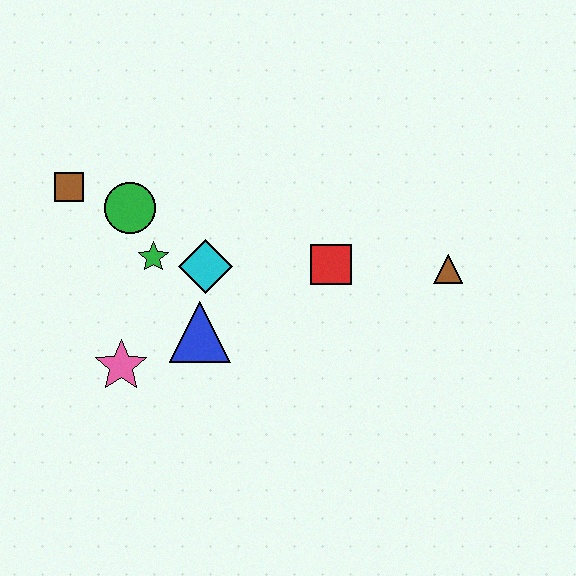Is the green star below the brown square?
Yes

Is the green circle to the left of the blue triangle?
Yes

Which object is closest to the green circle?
The green star is closest to the green circle.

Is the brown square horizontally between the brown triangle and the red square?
No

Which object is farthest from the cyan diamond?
The brown triangle is farthest from the cyan diamond.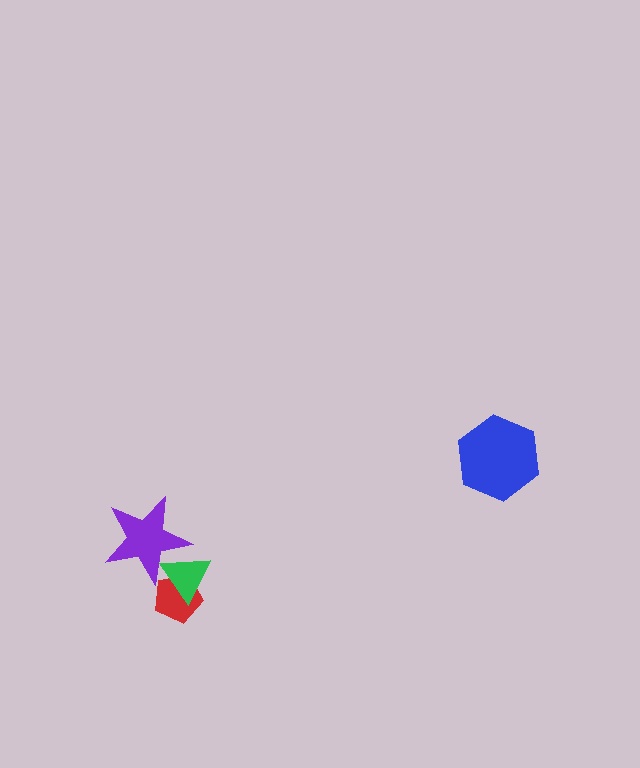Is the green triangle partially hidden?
Yes, it is partially covered by another shape.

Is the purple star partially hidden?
No, no other shape covers it.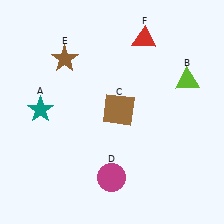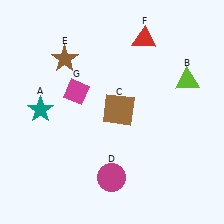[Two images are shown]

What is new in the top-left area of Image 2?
A magenta diamond (G) was added in the top-left area of Image 2.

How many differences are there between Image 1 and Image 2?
There is 1 difference between the two images.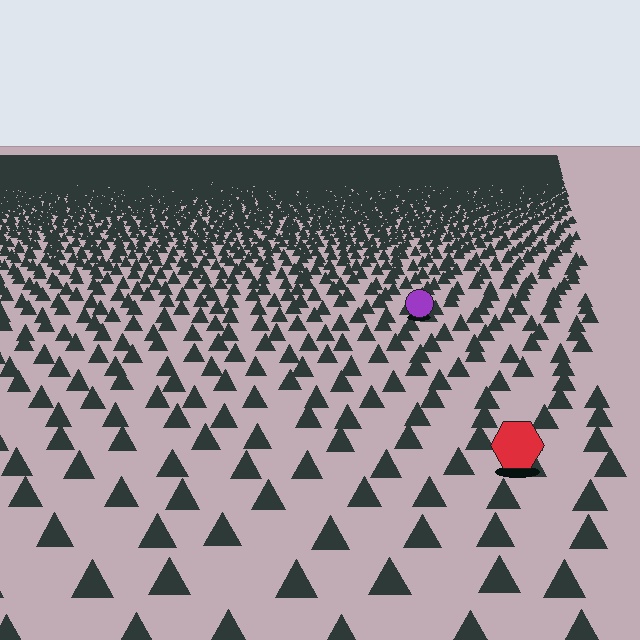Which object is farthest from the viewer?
The purple circle is farthest from the viewer. It appears smaller and the ground texture around it is denser.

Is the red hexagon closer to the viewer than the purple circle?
Yes. The red hexagon is closer — you can tell from the texture gradient: the ground texture is coarser near it.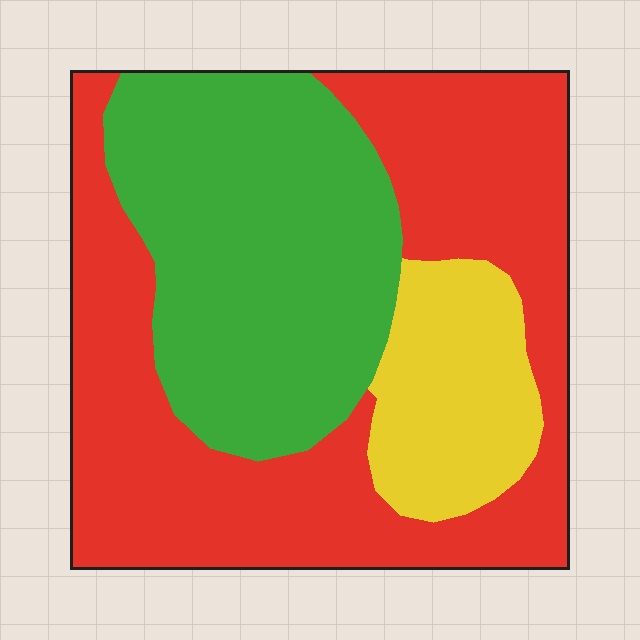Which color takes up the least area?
Yellow, at roughly 15%.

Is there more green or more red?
Red.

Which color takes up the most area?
Red, at roughly 50%.